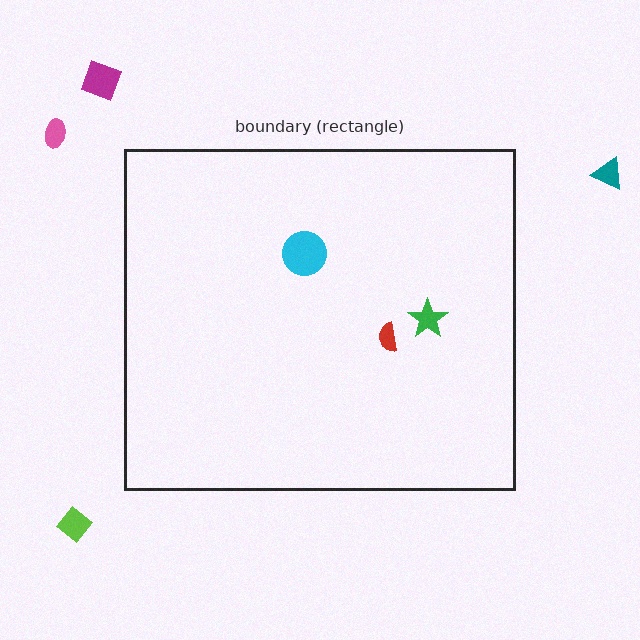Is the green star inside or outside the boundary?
Inside.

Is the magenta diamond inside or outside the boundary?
Outside.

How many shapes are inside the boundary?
3 inside, 4 outside.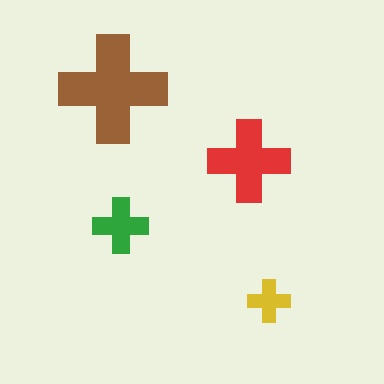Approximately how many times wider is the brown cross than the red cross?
About 1.5 times wider.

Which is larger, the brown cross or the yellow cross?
The brown one.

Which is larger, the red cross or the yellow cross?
The red one.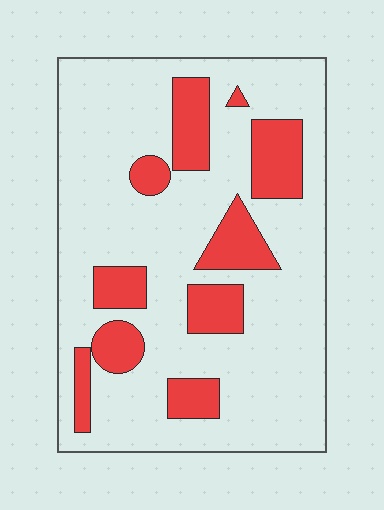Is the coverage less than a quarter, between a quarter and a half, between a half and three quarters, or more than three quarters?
Less than a quarter.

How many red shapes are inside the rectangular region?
10.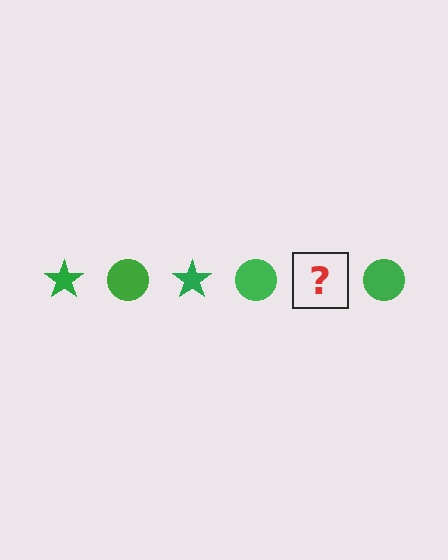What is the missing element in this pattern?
The missing element is a green star.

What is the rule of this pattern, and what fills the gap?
The rule is that the pattern cycles through star, circle shapes in green. The gap should be filled with a green star.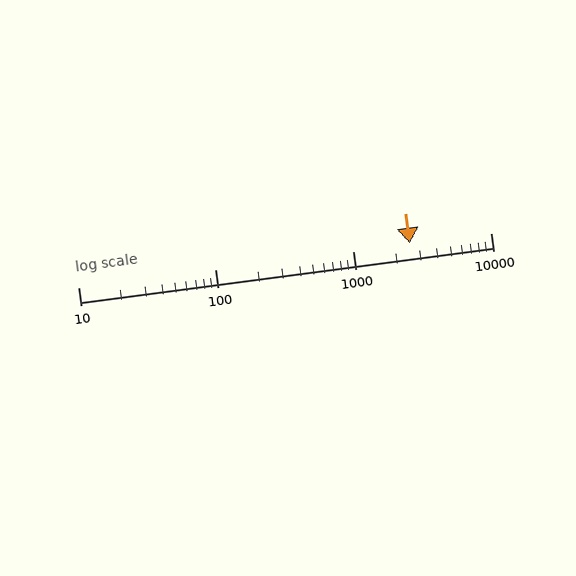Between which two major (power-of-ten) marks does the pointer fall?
The pointer is between 1000 and 10000.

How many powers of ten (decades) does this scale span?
The scale spans 3 decades, from 10 to 10000.